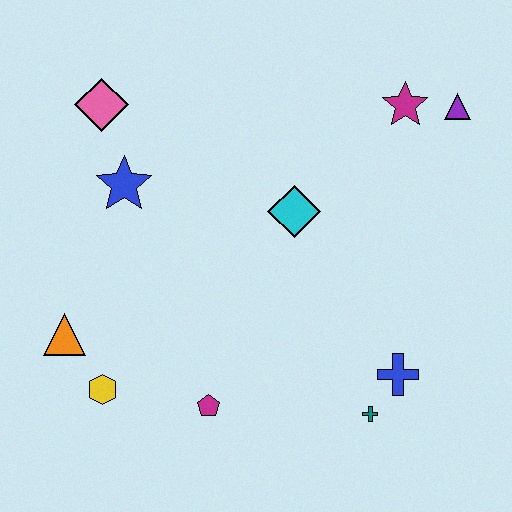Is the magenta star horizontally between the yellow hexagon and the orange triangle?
No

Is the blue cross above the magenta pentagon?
Yes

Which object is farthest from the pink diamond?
The teal cross is farthest from the pink diamond.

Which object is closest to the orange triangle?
The yellow hexagon is closest to the orange triangle.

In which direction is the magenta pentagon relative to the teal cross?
The magenta pentagon is to the left of the teal cross.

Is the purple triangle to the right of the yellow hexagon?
Yes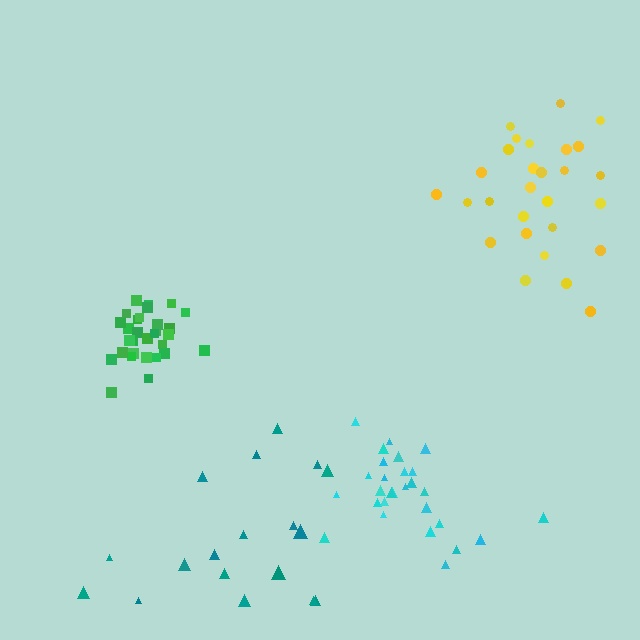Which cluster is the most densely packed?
Green.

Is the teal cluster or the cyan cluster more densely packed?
Cyan.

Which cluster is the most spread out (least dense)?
Teal.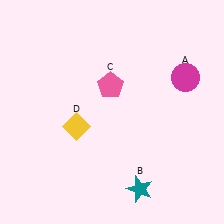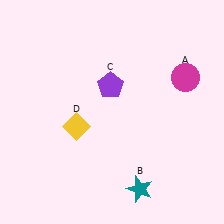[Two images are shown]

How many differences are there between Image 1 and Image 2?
There is 1 difference between the two images.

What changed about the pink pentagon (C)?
In Image 1, C is pink. In Image 2, it changed to purple.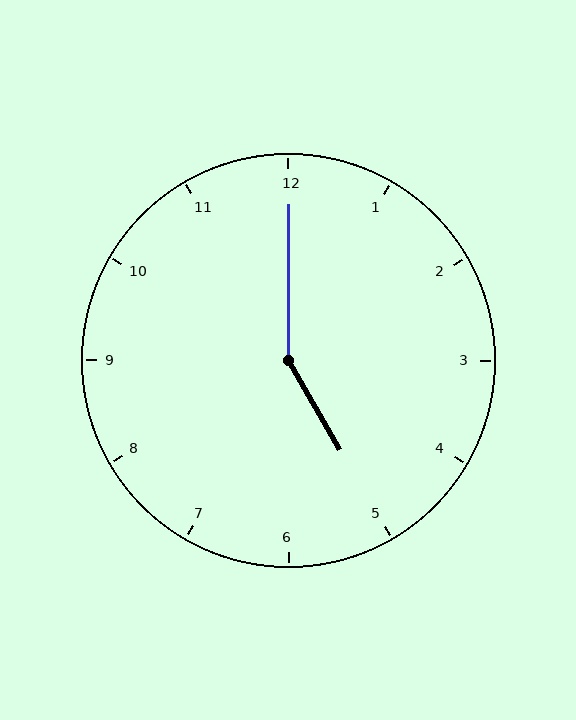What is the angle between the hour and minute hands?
Approximately 150 degrees.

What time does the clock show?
5:00.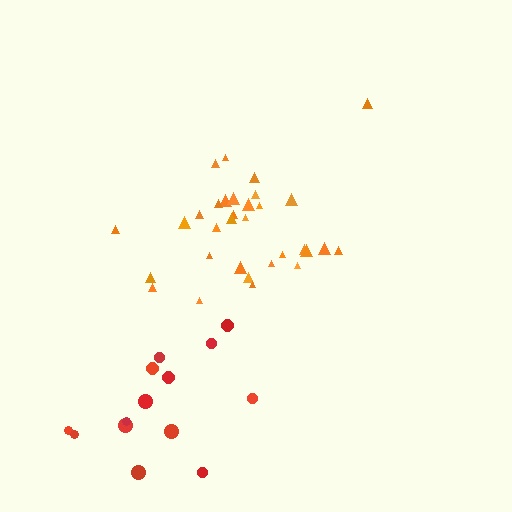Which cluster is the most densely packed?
Orange.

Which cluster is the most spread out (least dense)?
Red.